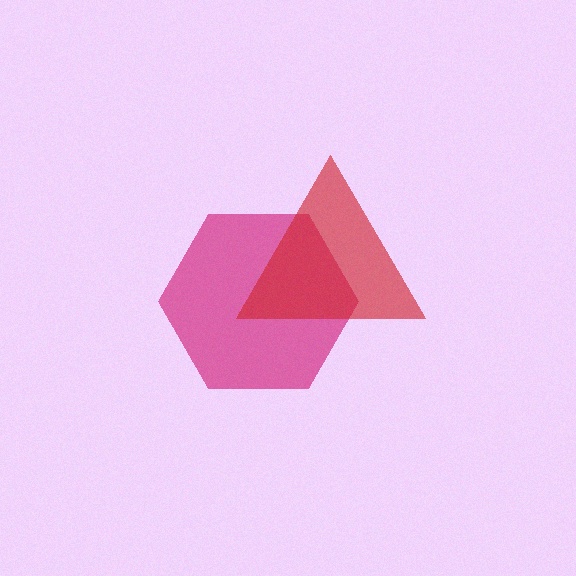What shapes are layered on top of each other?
The layered shapes are: a magenta hexagon, a red triangle.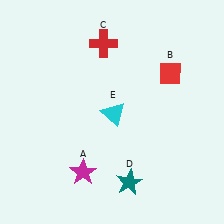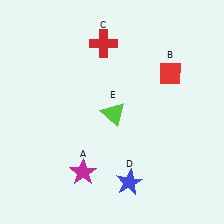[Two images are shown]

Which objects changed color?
D changed from teal to blue. E changed from cyan to lime.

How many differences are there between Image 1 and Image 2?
There are 2 differences between the two images.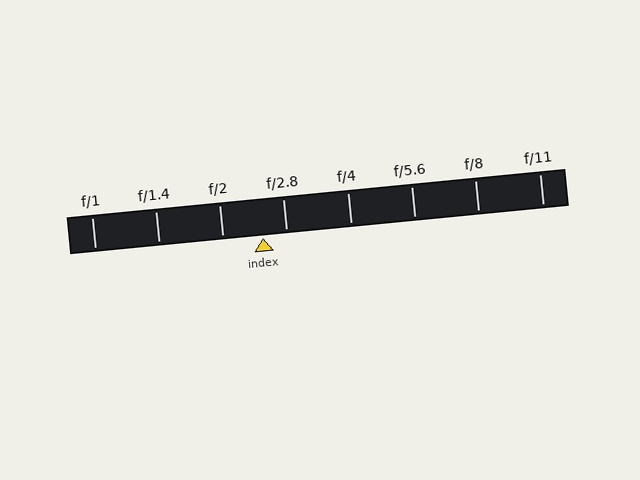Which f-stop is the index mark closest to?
The index mark is closest to f/2.8.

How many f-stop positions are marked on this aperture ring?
There are 8 f-stop positions marked.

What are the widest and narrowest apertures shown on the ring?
The widest aperture shown is f/1 and the narrowest is f/11.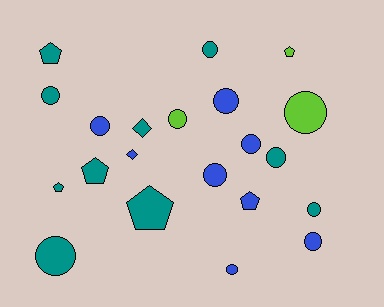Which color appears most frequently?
Teal, with 10 objects.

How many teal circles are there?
There are 5 teal circles.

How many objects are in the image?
There are 21 objects.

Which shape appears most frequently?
Circle, with 13 objects.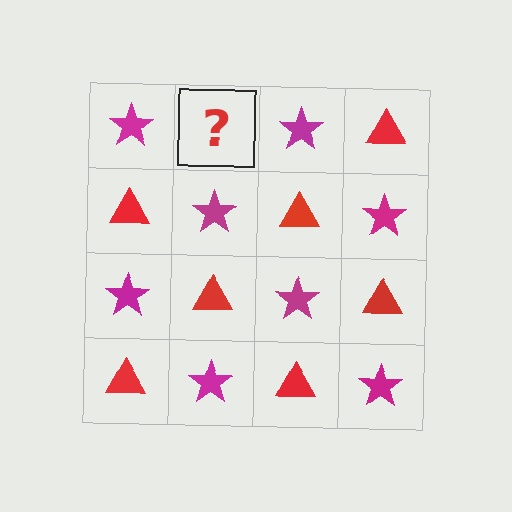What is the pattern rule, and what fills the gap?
The rule is that it alternates magenta star and red triangle in a checkerboard pattern. The gap should be filled with a red triangle.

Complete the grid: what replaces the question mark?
The question mark should be replaced with a red triangle.